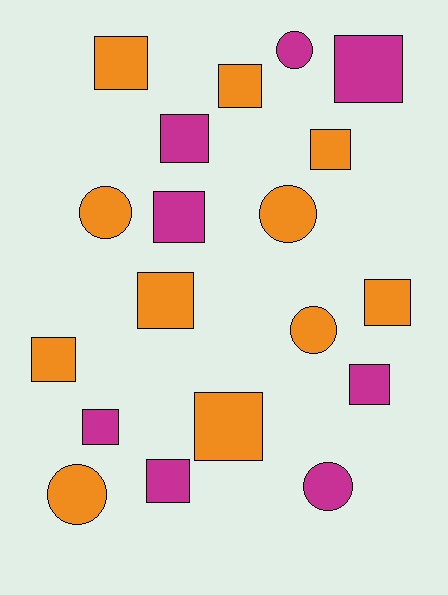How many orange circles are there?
There are 4 orange circles.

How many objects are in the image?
There are 19 objects.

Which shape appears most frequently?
Square, with 13 objects.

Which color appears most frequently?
Orange, with 11 objects.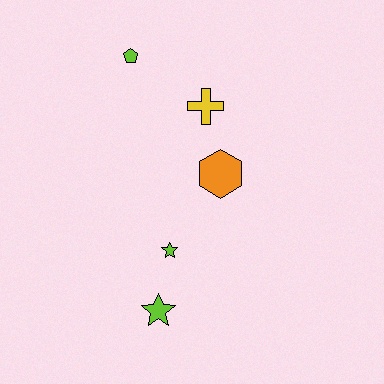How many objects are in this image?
There are 5 objects.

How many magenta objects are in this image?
There are no magenta objects.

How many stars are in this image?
There are 2 stars.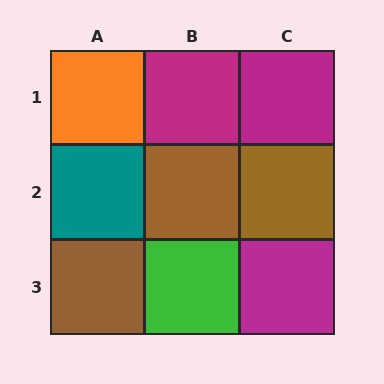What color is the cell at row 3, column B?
Green.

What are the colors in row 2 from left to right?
Teal, brown, brown.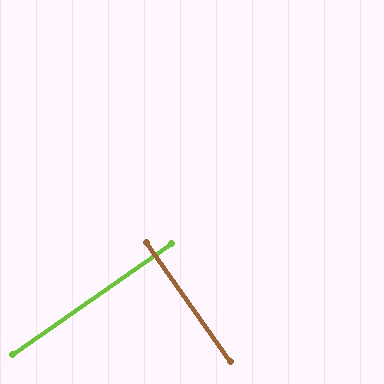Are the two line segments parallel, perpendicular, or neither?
Perpendicular — they meet at approximately 90°.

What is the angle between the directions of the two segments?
Approximately 90 degrees.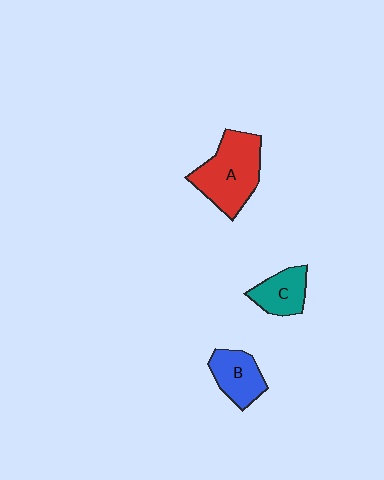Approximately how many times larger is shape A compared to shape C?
Approximately 1.9 times.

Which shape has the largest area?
Shape A (red).